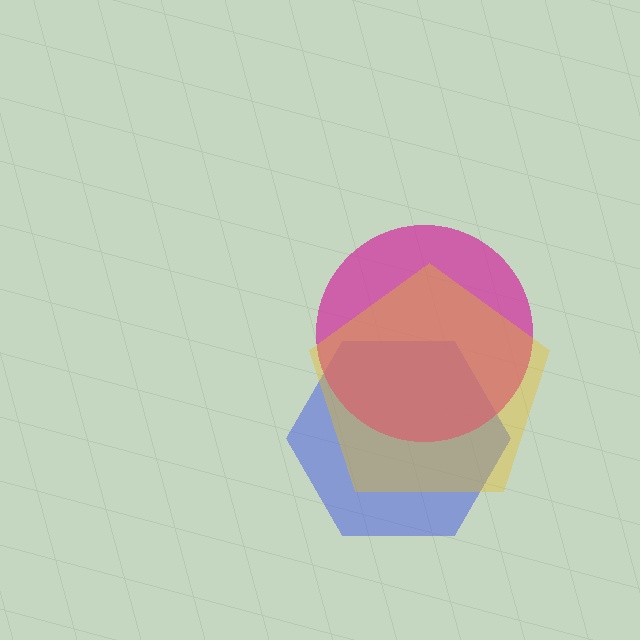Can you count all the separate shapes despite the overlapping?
Yes, there are 3 separate shapes.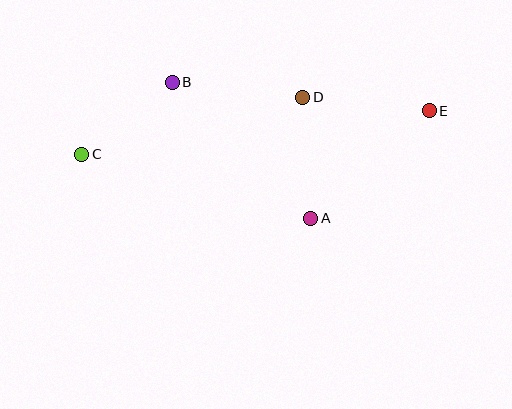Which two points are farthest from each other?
Points C and E are farthest from each other.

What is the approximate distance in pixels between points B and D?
The distance between B and D is approximately 131 pixels.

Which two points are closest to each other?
Points B and C are closest to each other.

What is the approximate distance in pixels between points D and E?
The distance between D and E is approximately 127 pixels.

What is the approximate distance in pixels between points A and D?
The distance between A and D is approximately 121 pixels.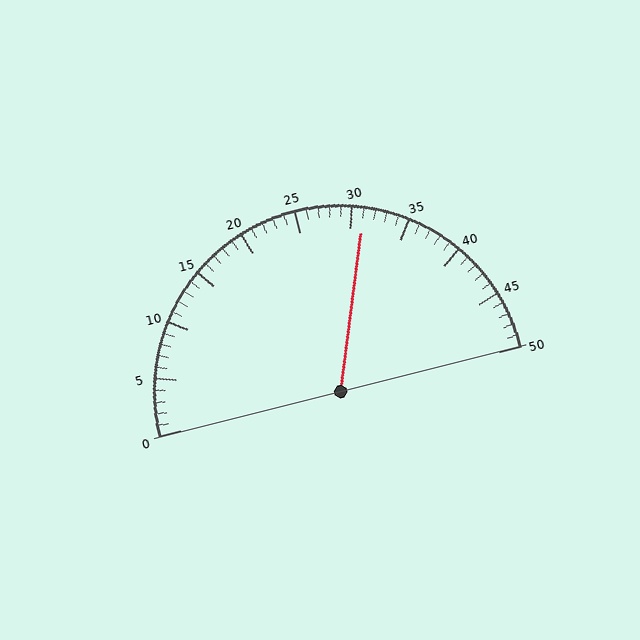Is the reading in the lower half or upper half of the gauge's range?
The reading is in the upper half of the range (0 to 50).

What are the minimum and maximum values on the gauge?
The gauge ranges from 0 to 50.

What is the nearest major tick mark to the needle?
The nearest major tick mark is 30.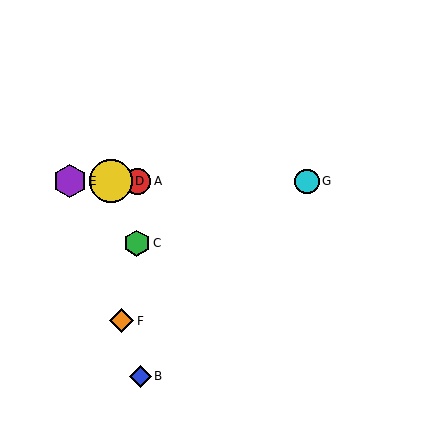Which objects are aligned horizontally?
Objects A, D, E, G are aligned horizontally.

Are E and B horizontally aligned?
No, E is at y≈181 and B is at y≈376.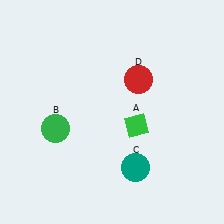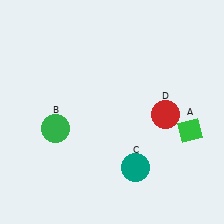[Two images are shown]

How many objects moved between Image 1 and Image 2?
2 objects moved between the two images.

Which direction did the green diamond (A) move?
The green diamond (A) moved right.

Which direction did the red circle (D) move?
The red circle (D) moved down.